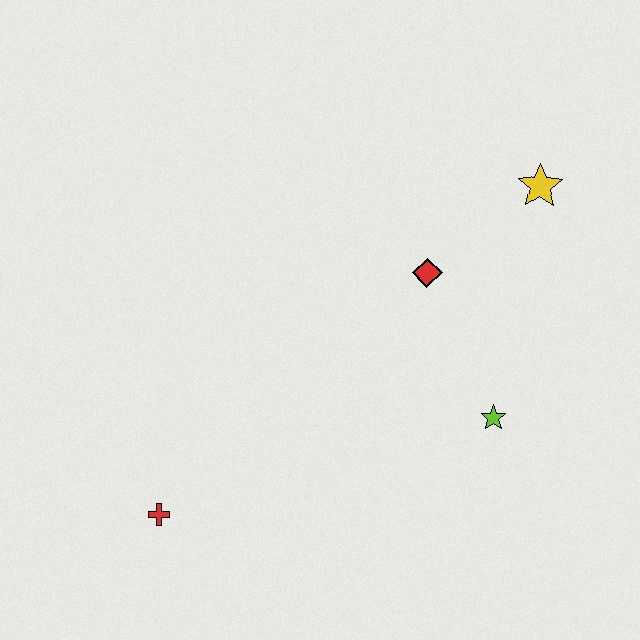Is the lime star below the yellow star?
Yes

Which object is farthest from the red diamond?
The red cross is farthest from the red diamond.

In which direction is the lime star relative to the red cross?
The lime star is to the right of the red cross.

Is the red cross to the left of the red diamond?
Yes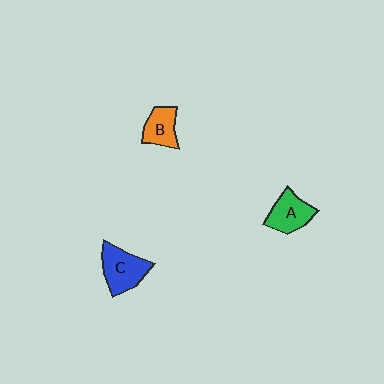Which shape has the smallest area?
Shape B (orange).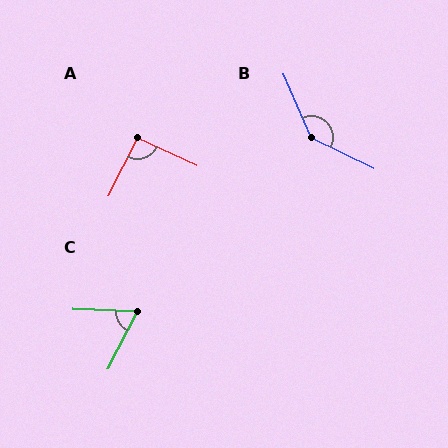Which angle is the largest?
B, at approximately 140 degrees.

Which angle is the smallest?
C, at approximately 65 degrees.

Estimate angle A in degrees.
Approximately 92 degrees.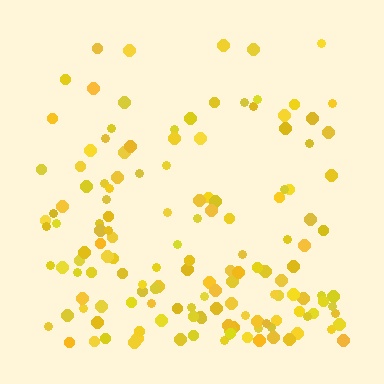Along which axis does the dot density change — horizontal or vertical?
Vertical.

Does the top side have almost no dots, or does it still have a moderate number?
Still a moderate number, just noticeably fewer than the bottom.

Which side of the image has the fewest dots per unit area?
The top.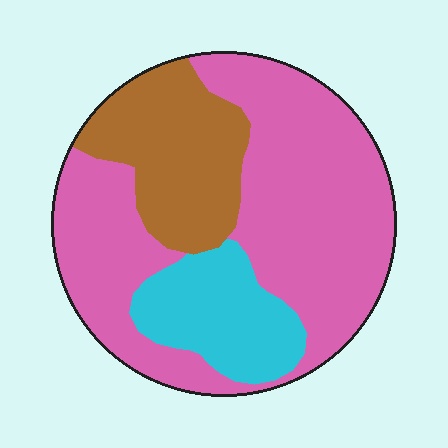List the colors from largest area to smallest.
From largest to smallest: pink, brown, cyan.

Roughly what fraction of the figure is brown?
Brown takes up about one quarter (1/4) of the figure.